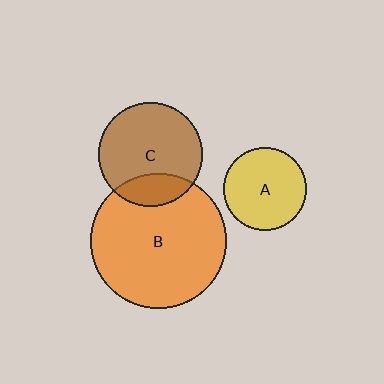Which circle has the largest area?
Circle B (orange).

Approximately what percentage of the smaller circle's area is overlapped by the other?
Approximately 20%.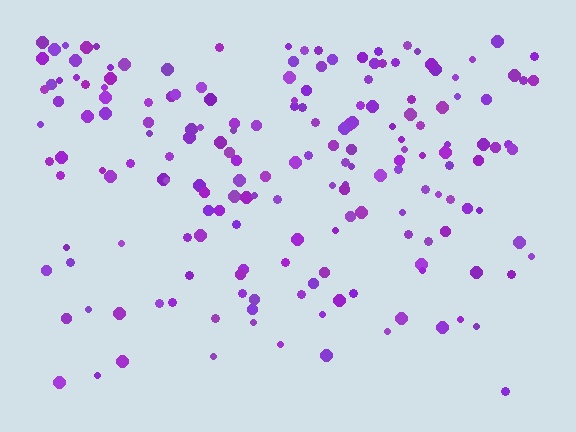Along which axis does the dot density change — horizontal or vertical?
Vertical.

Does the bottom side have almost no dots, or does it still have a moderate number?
Still a moderate number, just noticeably fewer than the top.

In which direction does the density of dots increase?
From bottom to top, with the top side densest.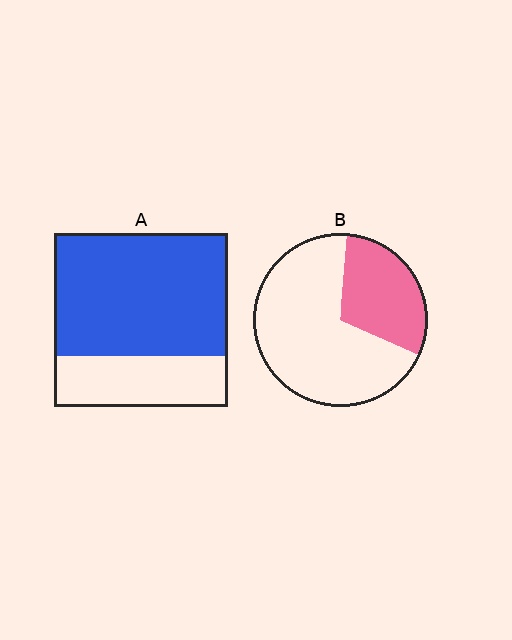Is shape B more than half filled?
No.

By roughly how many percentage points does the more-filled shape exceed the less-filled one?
By roughly 40 percentage points (A over B).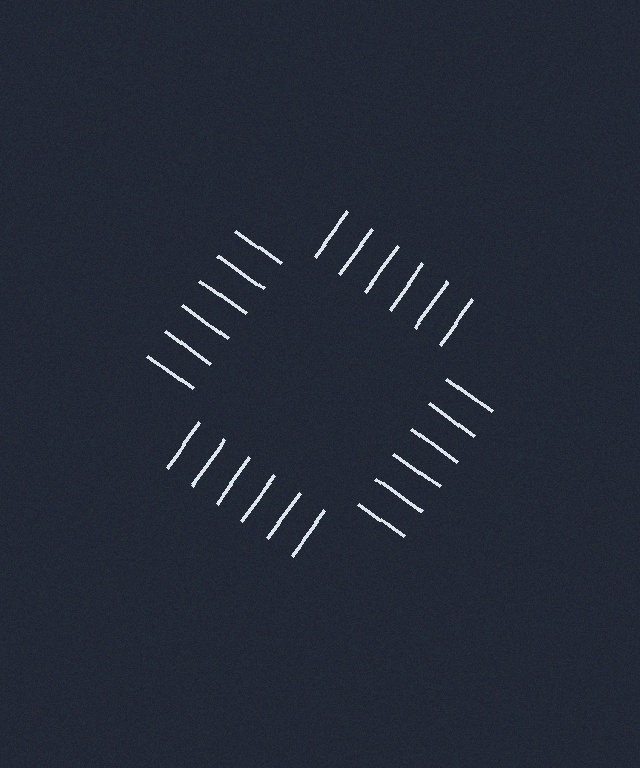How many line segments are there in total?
24 — 6 along each of the 4 edges.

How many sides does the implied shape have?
4 sides — the line-ends trace a square.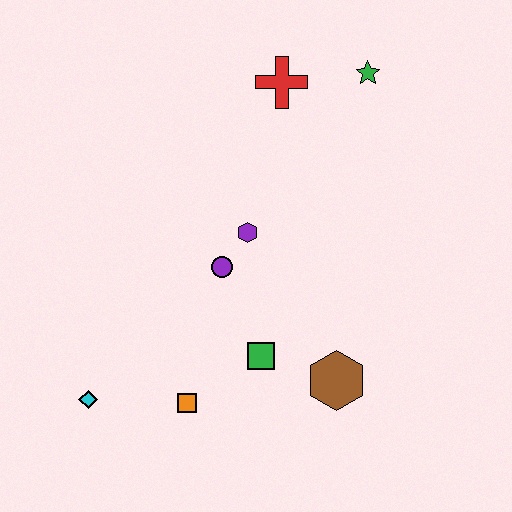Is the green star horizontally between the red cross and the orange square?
No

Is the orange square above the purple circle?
No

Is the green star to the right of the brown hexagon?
Yes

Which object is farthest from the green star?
The cyan diamond is farthest from the green star.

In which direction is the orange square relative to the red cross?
The orange square is below the red cross.